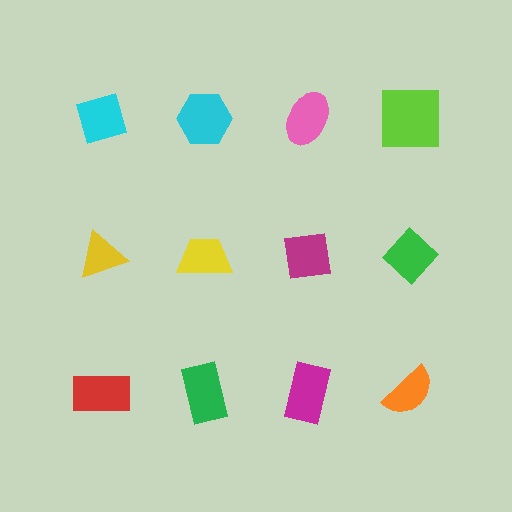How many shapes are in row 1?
4 shapes.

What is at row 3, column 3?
A magenta rectangle.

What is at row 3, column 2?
A green rectangle.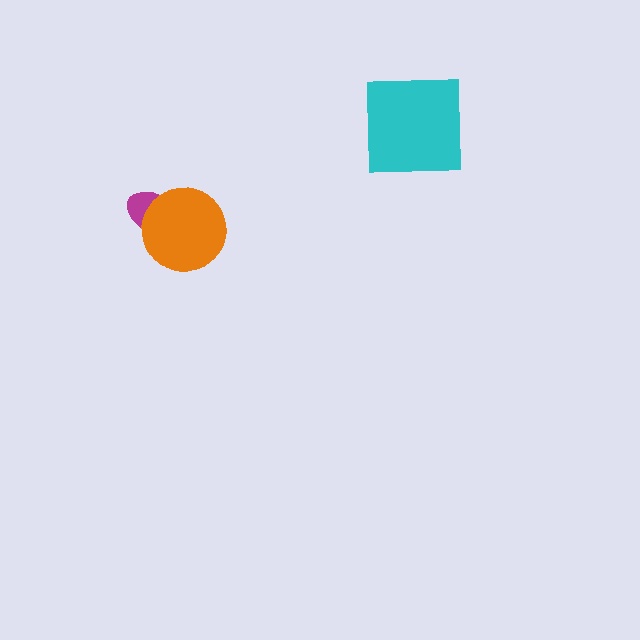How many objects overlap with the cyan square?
0 objects overlap with the cyan square.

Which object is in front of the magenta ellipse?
The orange circle is in front of the magenta ellipse.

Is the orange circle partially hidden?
No, no other shape covers it.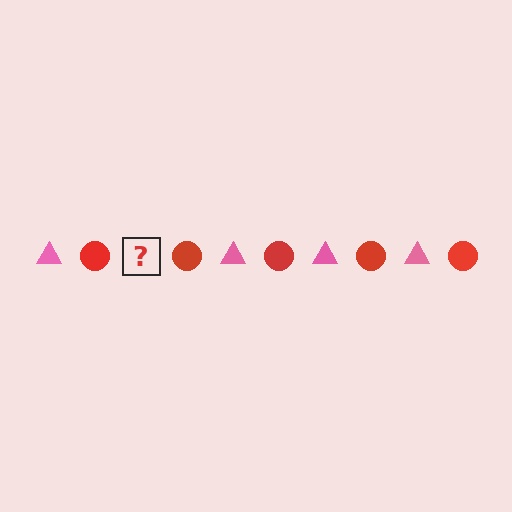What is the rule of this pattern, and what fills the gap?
The rule is that the pattern alternates between pink triangle and red circle. The gap should be filled with a pink triangle.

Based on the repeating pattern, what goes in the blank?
The blank should be a pink triangle.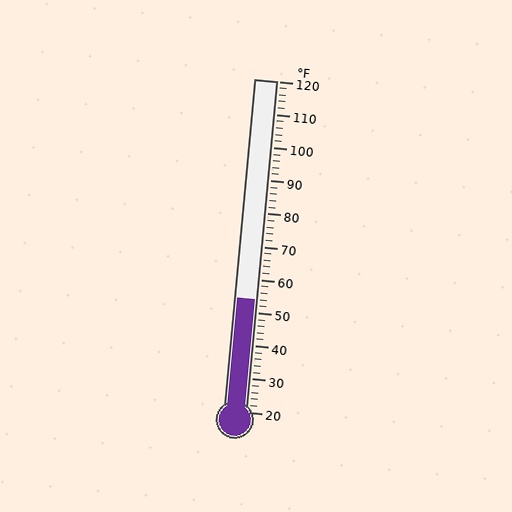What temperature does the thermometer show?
The thermometer shows approximately 54°F.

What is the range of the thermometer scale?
The thermometer scale ranges from 20°F to 120°F.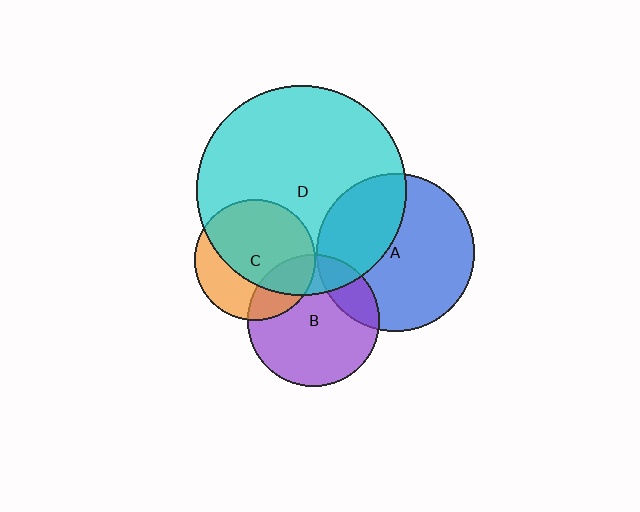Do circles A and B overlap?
Yes.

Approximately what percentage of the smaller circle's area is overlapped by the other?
Approximately 20%.